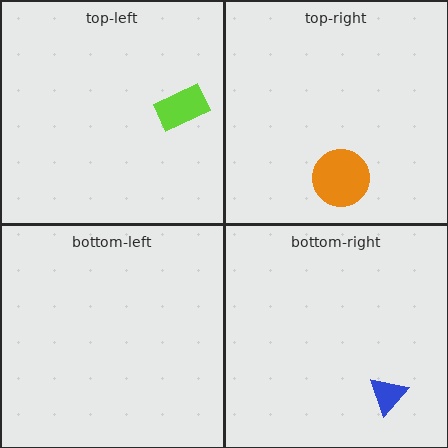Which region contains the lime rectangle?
The top-left region.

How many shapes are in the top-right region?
1.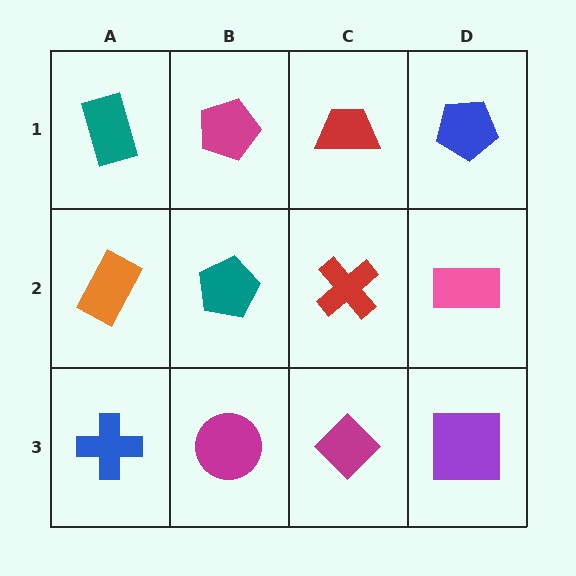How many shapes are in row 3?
4 shapes.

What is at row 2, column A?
An orange rectangle.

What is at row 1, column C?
A red trapezoid.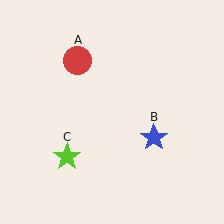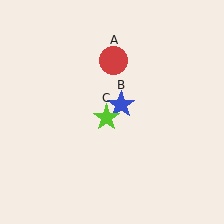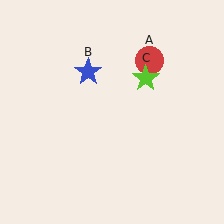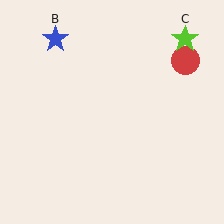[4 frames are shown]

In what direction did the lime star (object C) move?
The lime star (object C) moved up and to the right.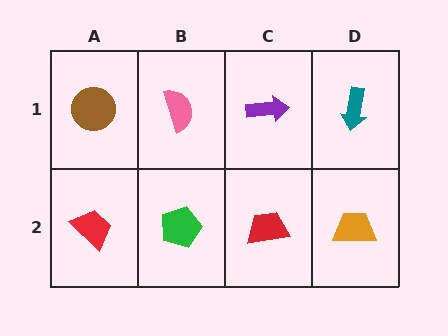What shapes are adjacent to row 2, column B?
A pink semicircle (row 1, column B), a red trapezoid (row 2, column A), a red trapezoid (row 2, column C).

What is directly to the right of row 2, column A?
A green pentagon.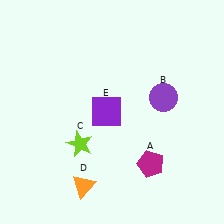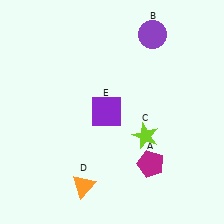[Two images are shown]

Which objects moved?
The objects that moved are: the purple circle (B), the lime star (C).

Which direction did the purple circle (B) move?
The purple circle (B) moved up.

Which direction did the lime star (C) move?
The lime star (C) moved right.